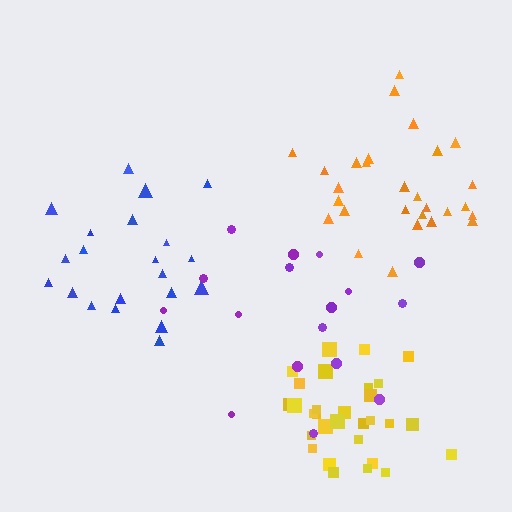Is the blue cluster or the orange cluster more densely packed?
Orange.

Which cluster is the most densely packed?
Orange.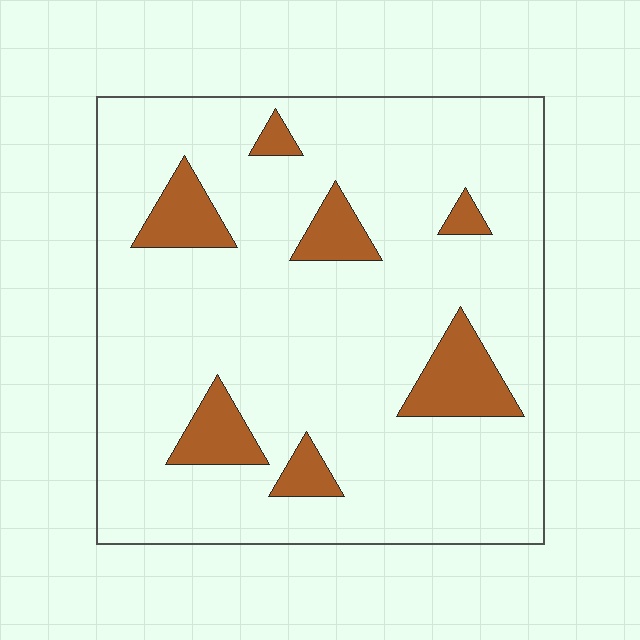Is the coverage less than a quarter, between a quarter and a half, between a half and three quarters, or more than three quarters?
Less than a quarter.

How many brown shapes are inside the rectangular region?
7.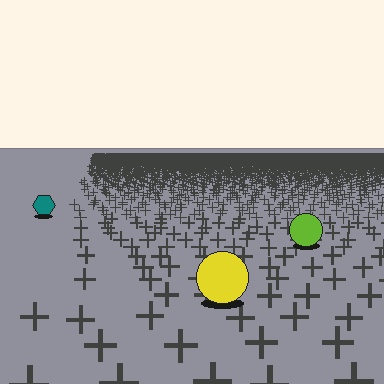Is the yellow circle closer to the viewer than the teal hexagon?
Yes. The yellow circle is closer — you can tell from the texture gradient: the ground texture is coarser near it.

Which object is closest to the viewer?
The yellow circle is closest. The texture marks near it are larger and more spread out.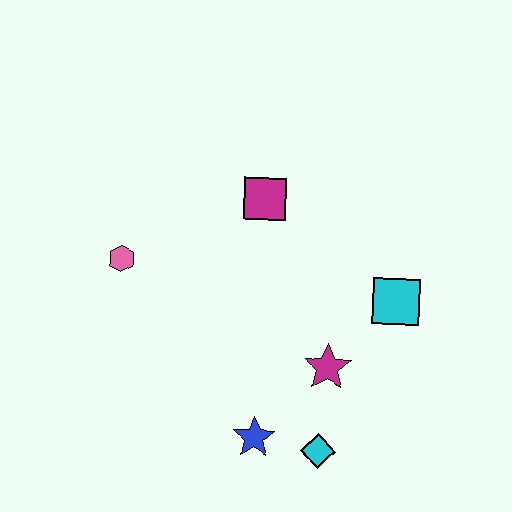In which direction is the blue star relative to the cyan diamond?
The blue star is to the left of the cyan diamond.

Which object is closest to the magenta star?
The cyan diamond is closest to the magenta star.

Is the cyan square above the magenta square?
No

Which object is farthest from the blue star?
The magenta square is farthest from the blue star.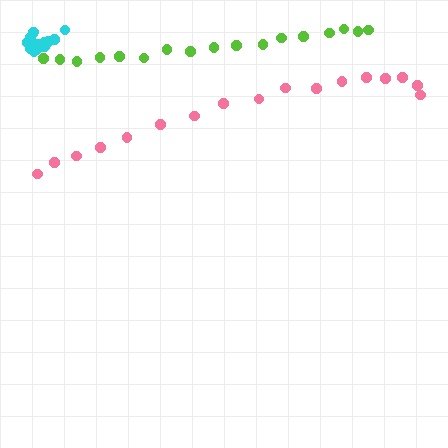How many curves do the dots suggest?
There are 3 distinct paths.